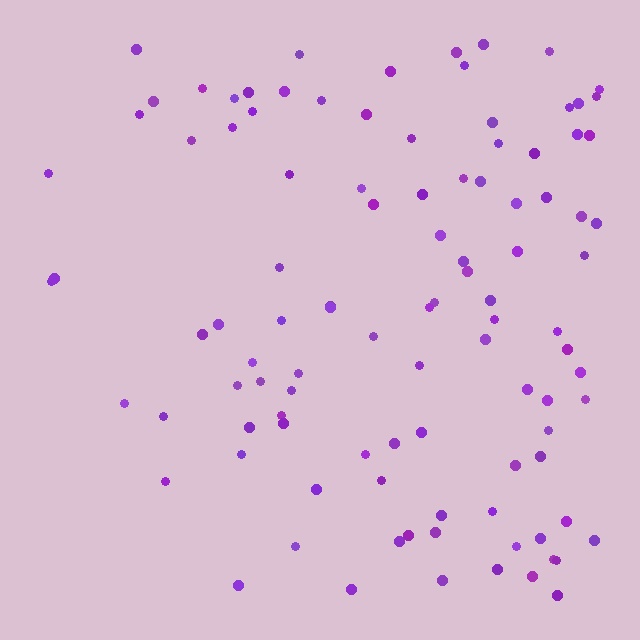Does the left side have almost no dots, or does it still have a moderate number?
Still a moderate number, just noticeably fewer than the right.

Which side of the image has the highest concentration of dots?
The right.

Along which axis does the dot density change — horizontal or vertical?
Horizontal.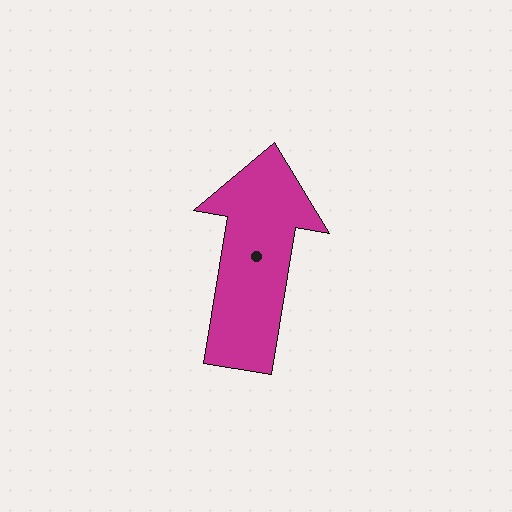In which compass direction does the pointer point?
North.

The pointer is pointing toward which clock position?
Roughly 12 o'clock.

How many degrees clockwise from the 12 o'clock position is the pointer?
Approximately 9 degrees.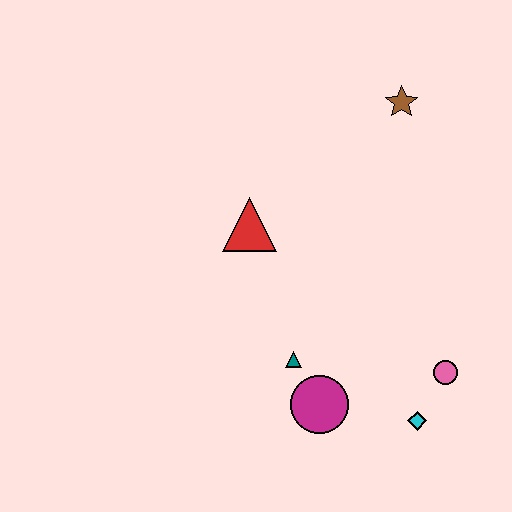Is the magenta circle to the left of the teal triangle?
No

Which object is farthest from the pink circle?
The brown star is farthest from the pink circle.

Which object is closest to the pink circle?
The cyan diamond is closest to the pink circle.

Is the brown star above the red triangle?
Yes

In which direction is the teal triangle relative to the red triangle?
The teal triangle is below the red triangle.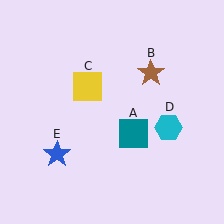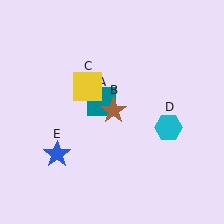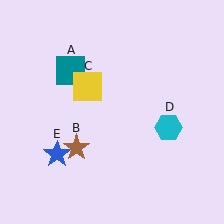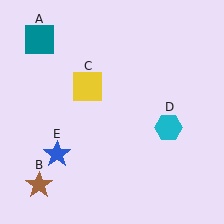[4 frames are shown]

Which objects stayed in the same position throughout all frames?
Yellow square (object C) and cyan hexagon (object D) and blue star (object E) remained stationary.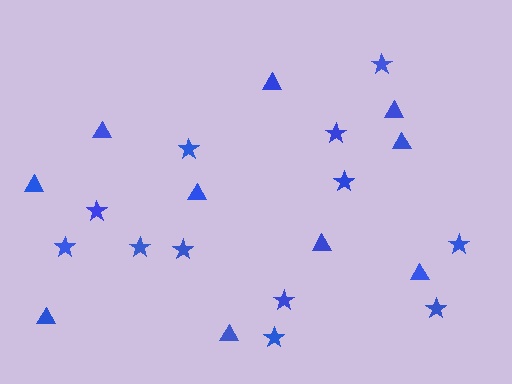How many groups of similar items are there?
There are 2 groups: one group of triangles (10) and one group of stars (12).